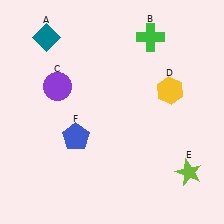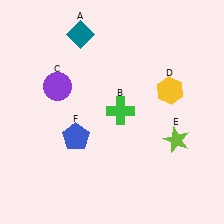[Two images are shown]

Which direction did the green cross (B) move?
The green cross (B) moved down.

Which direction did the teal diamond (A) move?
The teal diamond (A) moved right.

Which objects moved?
The objects that moved are: the teal diamond (A), the green cross (B), the lime star (E).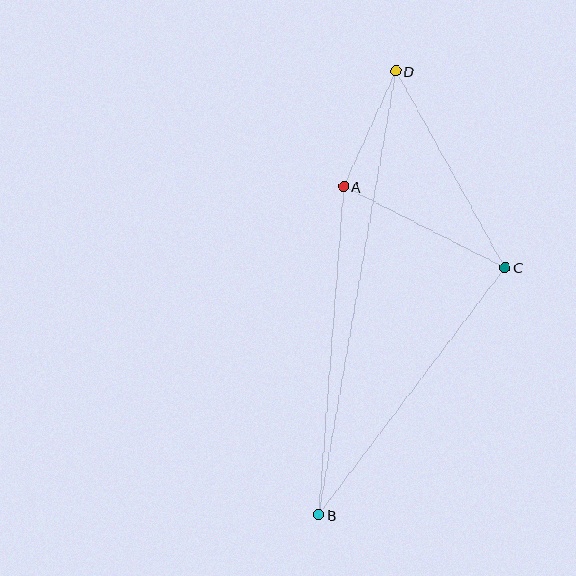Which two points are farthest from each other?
Points B and D are farthest from each other.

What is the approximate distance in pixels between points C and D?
The distance between C and D is approximately 225 pixels.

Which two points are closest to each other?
Points A and D are closest to each other.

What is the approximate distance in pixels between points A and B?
The distance between A and B is approximately 329 pixels.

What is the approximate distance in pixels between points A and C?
The distance between A and C is approximately 181 pixels.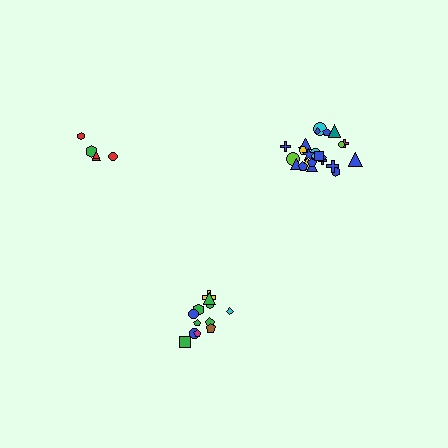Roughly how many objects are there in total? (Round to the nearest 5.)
Roughly 40 objects in total.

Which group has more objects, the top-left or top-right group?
The top-right group.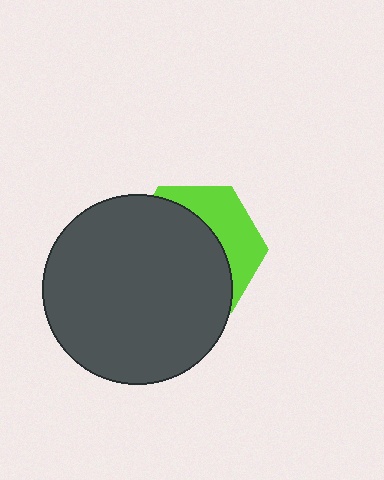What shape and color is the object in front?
The object in front is a dark gray circle.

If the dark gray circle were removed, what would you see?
You would see the complete lime hexagon.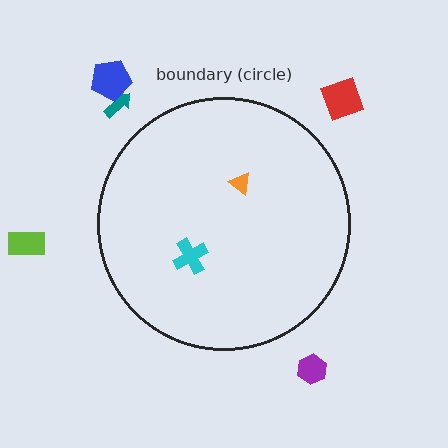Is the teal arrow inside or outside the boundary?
Outside.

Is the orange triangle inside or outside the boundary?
Inside.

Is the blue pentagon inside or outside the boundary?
Outside.